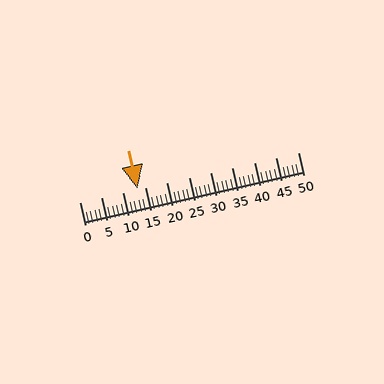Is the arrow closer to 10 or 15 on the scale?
The arrow is closer to 15.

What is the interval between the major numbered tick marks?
The major tick marks are spaced 5 units apart.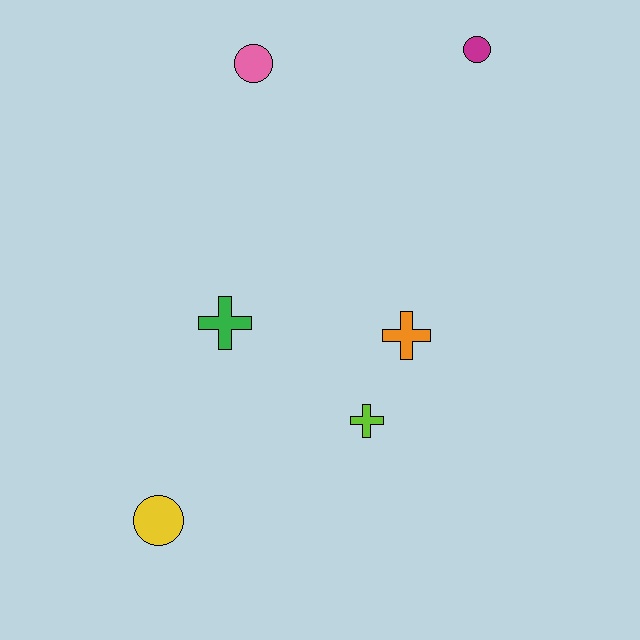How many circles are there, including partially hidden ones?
There are 3 circles.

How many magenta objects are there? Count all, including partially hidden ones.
There is 1 magenta object.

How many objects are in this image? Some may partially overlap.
There are 6 objects.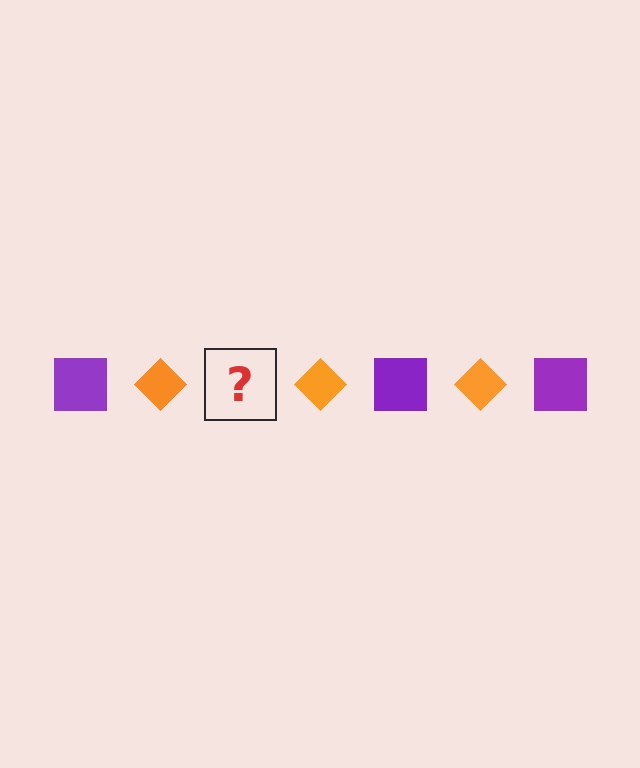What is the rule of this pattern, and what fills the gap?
The rule is that the pattern alternates between purple square and orange diamond. The gap should be filled with a purple square.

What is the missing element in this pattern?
The missing element is a purple square.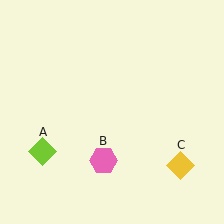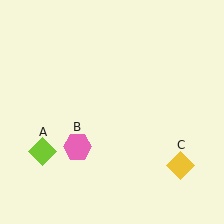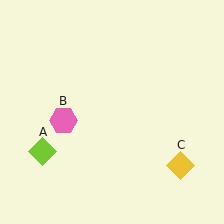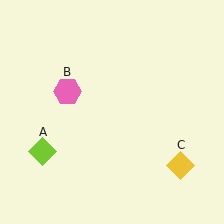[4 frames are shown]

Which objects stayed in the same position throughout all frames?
Lime diamond (object A) and yellow diamond (object C) remained stationary.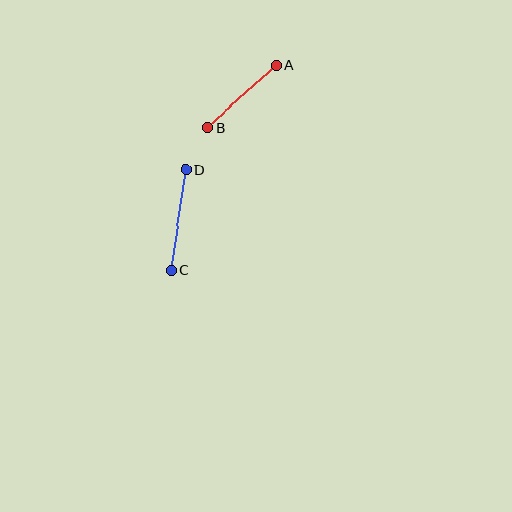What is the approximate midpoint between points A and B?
The midpoint is at approximately (242, 96) pixels.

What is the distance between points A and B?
The distance is approximately 92 pixels.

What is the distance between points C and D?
The distance is approximately 102 pixels.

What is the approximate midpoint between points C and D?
The midpoint is at approximately (179, 220) pixels.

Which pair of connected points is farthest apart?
Points C and D are farthest apart.